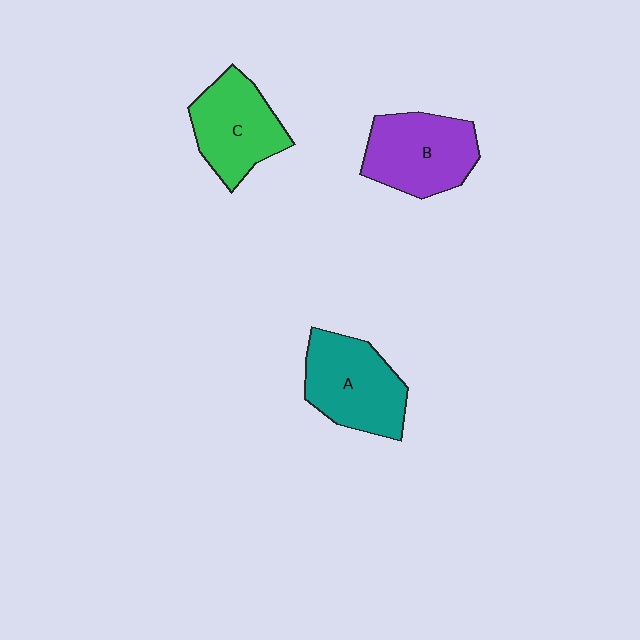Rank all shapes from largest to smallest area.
From largest to smallest: A (teal), B (purple), C (green).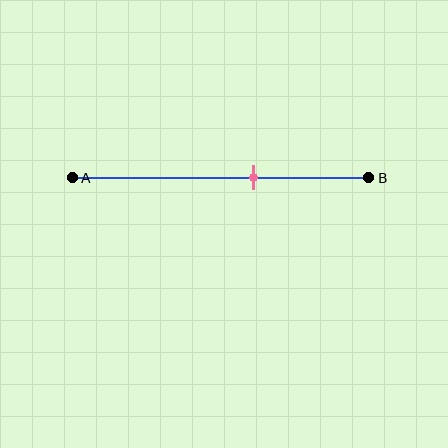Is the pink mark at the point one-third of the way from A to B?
No, the mark is at about 60% from A, not at the 33% one-third point.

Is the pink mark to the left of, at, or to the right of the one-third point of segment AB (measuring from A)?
The pink mark is to the right of the one-third point of segment AB.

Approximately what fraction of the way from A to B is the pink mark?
The pink mark is approximately 60% of the way from A to B.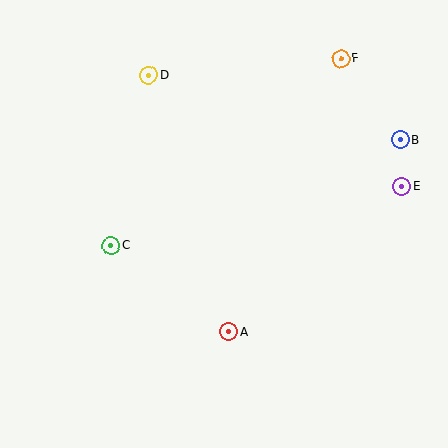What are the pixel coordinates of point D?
Point D is at (148, 75).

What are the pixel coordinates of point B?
Point B is at (401, 140).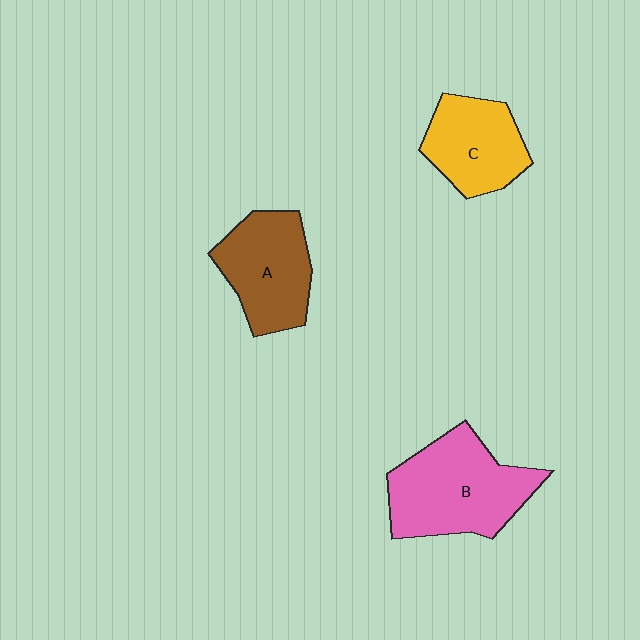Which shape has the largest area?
Shape B (pink).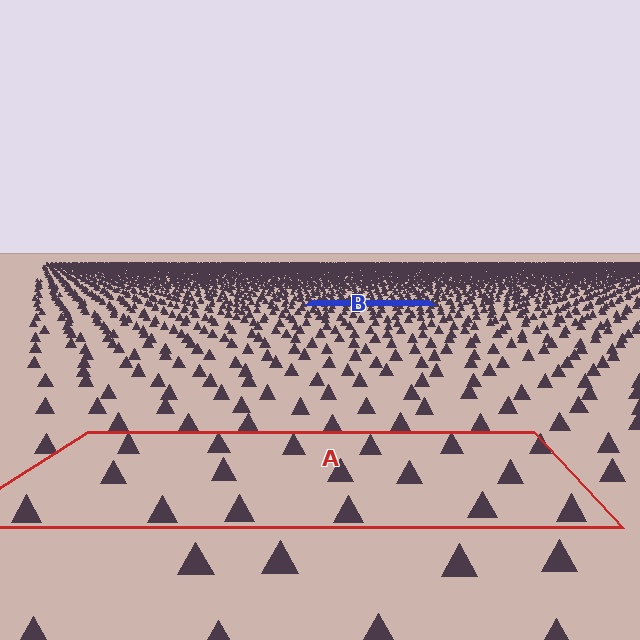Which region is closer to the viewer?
Region A is closer. The texture elements there are larger and more spread out.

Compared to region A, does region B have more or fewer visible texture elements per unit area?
Region B has more texture elements per unit area — they are packed more densely because it is farther away.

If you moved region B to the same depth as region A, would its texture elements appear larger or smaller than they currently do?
They would appear larger. At a closer depth, the same texture elements are projected at a bigger on-screen size.